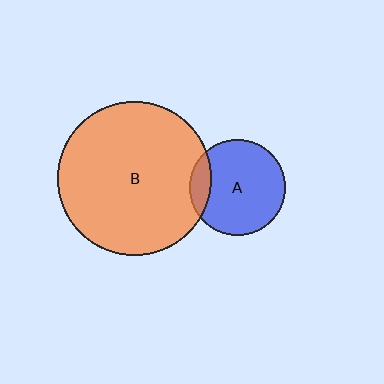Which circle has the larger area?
Circle B (orange).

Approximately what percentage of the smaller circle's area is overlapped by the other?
Approximately 15%.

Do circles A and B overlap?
Yes.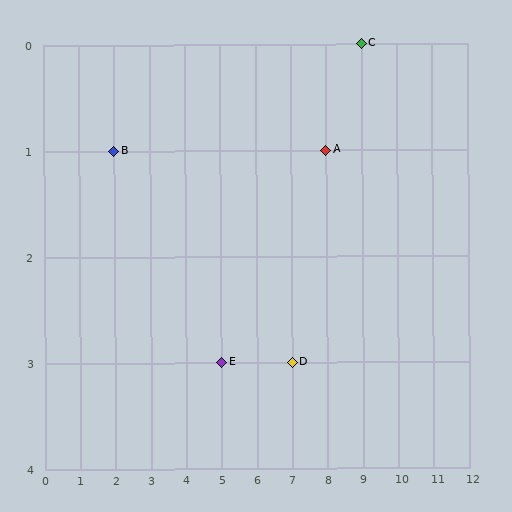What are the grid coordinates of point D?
Point D is at grid coordinates (7, 3).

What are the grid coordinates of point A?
Point A is at grid coordinates (8, 1).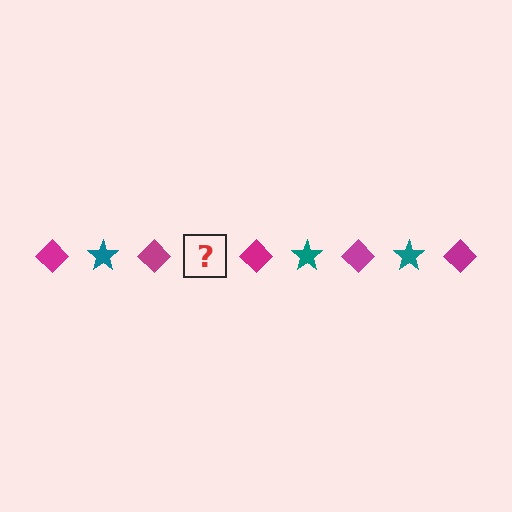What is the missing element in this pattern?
The missing element is a teal star.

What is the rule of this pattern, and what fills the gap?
The rule is that the pattern alternates between magenta diamond and teal star. The gap should be filled with a teal star.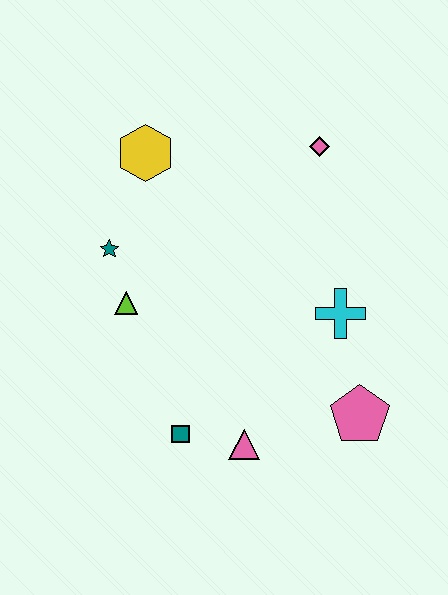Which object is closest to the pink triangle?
The teal square is closest to the pink triangle.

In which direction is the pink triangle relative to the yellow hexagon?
The pink triangle is below the yellow hexagon.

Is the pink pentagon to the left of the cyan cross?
No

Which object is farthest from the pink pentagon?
The yellow hexagon is farthest from the pink pentagon.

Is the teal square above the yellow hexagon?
No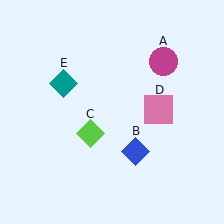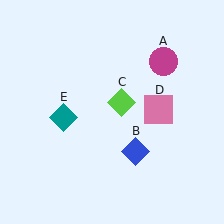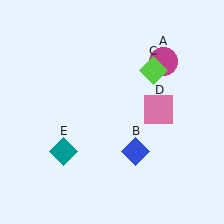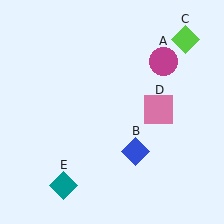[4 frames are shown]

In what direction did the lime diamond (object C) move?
The lime diamond (object C) moved up and to the right.